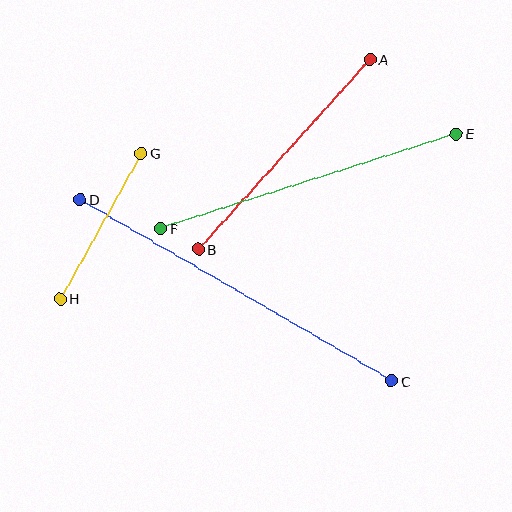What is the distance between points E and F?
The distance is approximately 311 pixels.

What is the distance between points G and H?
The distance is approximately 167 pixels.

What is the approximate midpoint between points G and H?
The midpoint is at approximately (101, 226) pixels.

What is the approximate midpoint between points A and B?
The midpoint is at approximately (284, 154) pixels.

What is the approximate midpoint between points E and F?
The midpoint is at approximately (309, 181) pixels.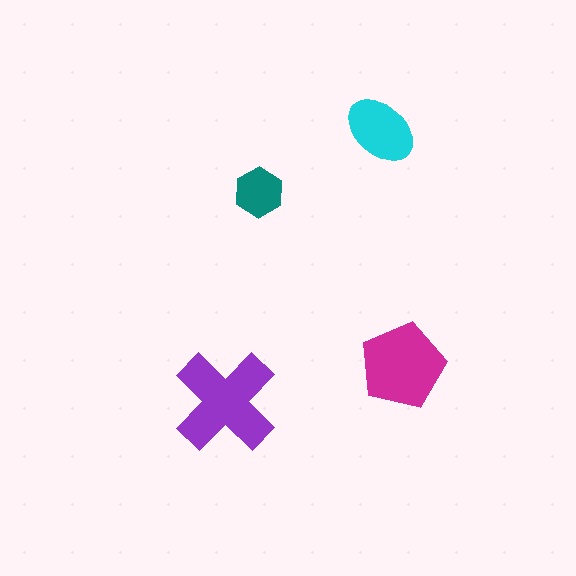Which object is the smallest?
The teal hexagon.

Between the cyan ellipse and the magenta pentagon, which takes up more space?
The magenta pentagon.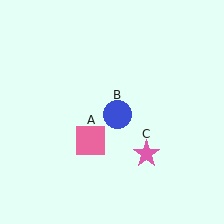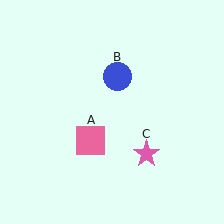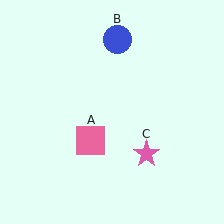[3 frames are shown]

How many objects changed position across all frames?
1 object changed position: blue circle (object B).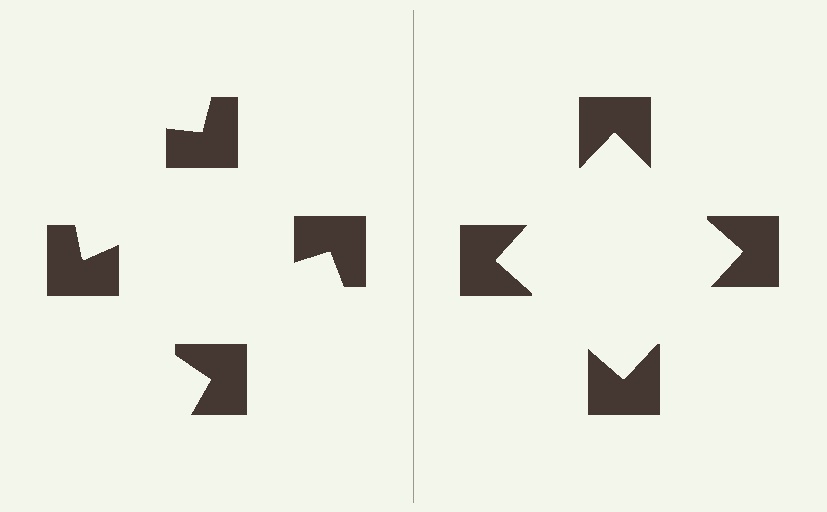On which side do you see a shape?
An illusory square appears on the right side. On the left side the wedge cuts are rotated, so no coherent shape forms.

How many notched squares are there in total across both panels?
8 — 4 on each side.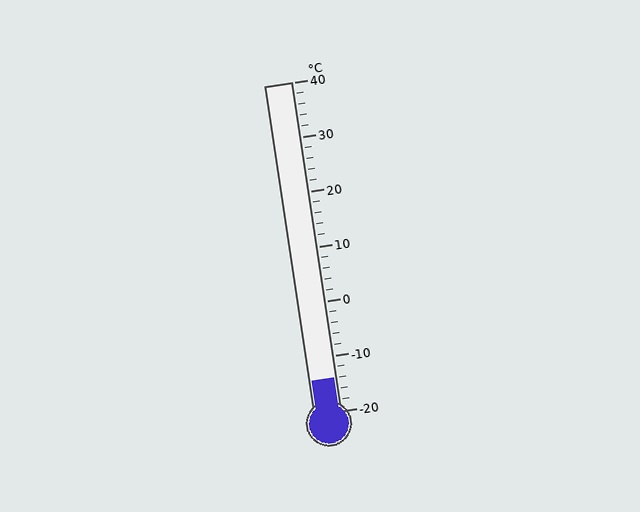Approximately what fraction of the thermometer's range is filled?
The thermometer is filled to approximately 10% of its range.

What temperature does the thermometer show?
The thermometer shows approximately -14°C.